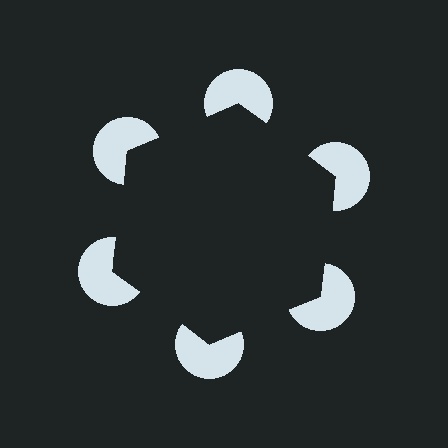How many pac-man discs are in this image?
There are 6 — one at each vertex of the illusory hexagon.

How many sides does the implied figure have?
6 sides.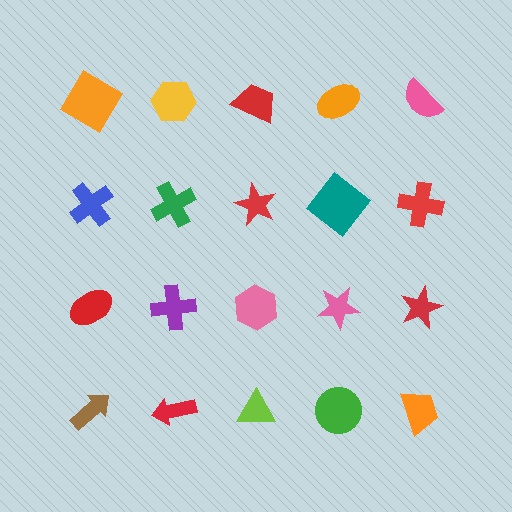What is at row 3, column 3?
A pink hexagon.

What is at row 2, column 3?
A red star.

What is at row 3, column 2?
A purple cross.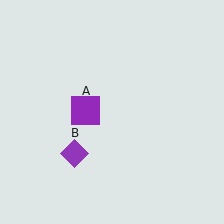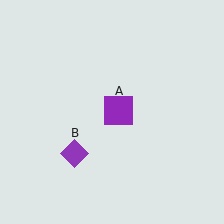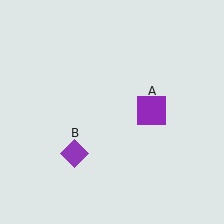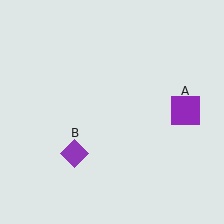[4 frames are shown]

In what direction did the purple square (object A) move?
The purple square (object A) moved right.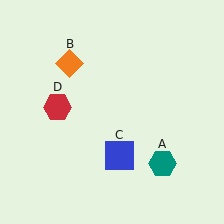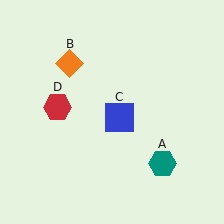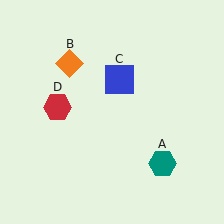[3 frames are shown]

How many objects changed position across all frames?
1 object changed position: blue square (object C).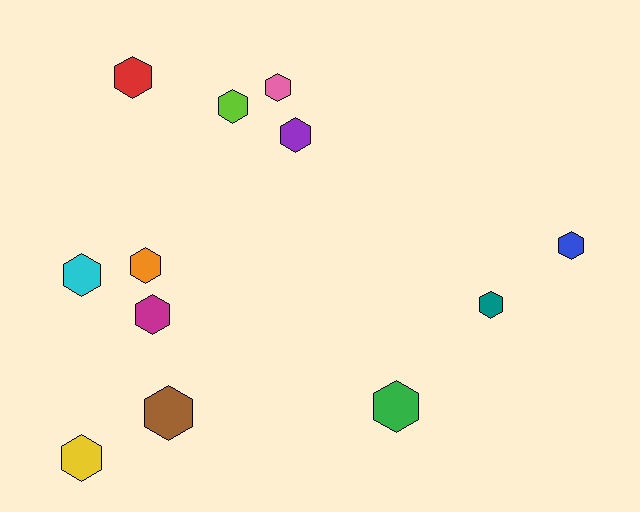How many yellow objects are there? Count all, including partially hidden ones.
There is 1 yellow object.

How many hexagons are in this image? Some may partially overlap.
There are 12 hexagons.